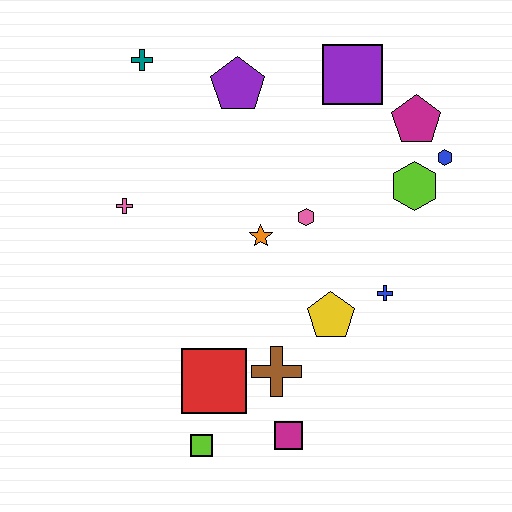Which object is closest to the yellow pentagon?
The blue cross is closest to the yellow pentagon.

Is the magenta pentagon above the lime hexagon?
Yes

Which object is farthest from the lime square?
The purple square is farthest from the lime square.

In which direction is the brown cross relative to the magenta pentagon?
The brown cross is below the magenta pentagon.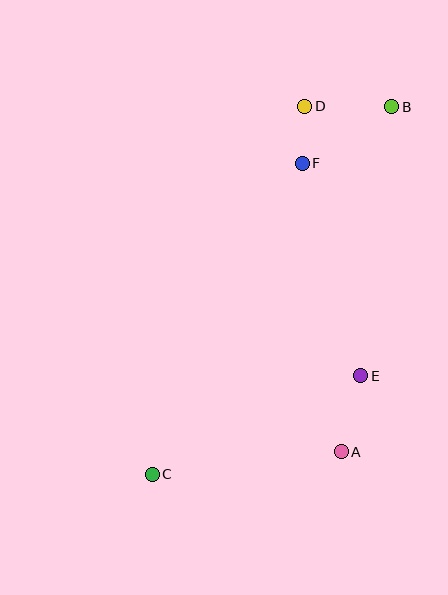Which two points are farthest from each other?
Points B and C are farthest from each other.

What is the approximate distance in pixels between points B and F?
The distance between B and F is approximately 106 pixels.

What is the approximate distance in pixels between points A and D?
The distance between A and D is approximately 347 pixels.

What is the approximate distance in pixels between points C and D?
The distance between C and D is approximately 399 pixels.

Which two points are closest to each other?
Points D and F are closest to each other.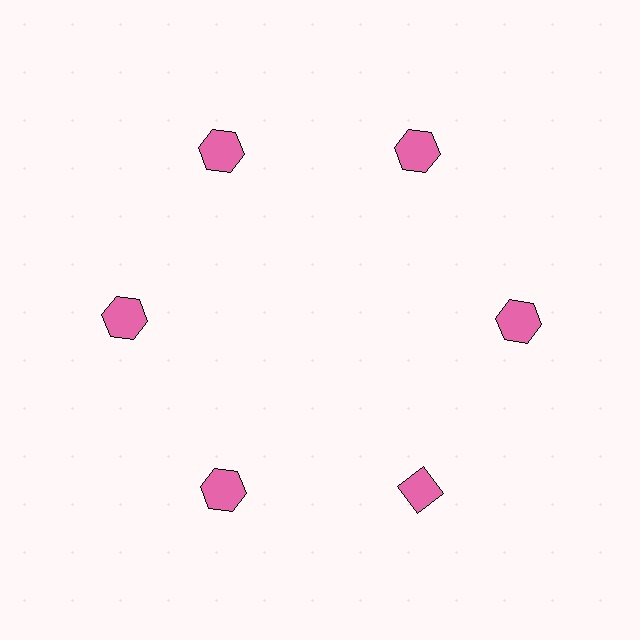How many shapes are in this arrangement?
There are 6 shapes arranged in a ring pattern.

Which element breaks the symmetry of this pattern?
The pink diamond at roughly the 5 o'clock position breaks the symmetry. All other shapes are pink hexagons.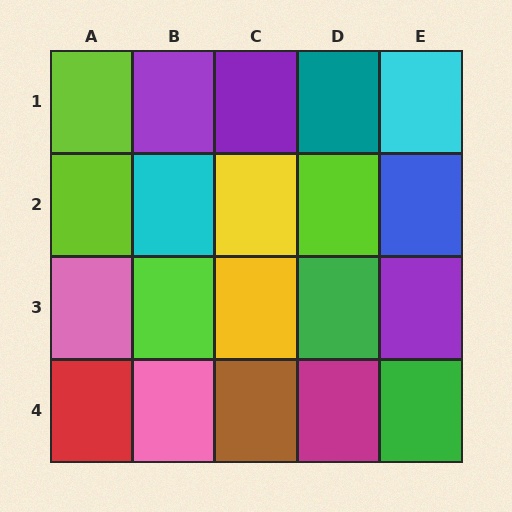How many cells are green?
2 cells are green.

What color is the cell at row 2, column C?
Yellow.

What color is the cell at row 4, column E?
Green.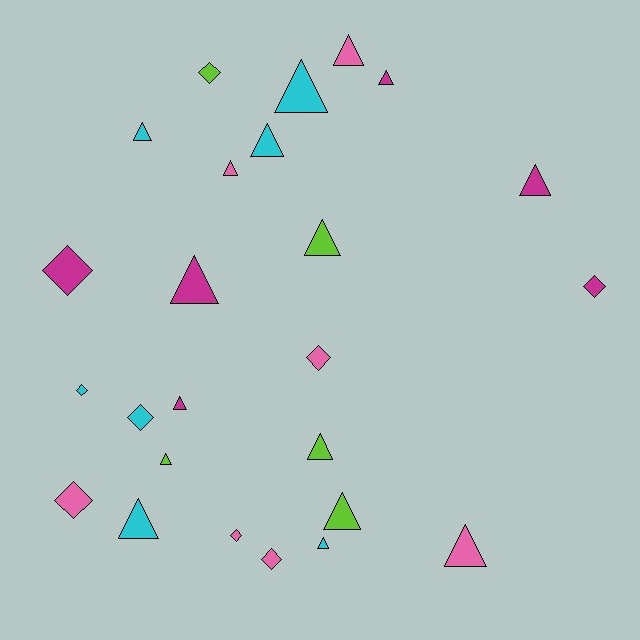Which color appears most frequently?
Pink, with 7 objects.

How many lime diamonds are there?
There is 1 lime diamond.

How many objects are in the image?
There are 25 objects.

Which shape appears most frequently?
Triangle, with 16 objects.